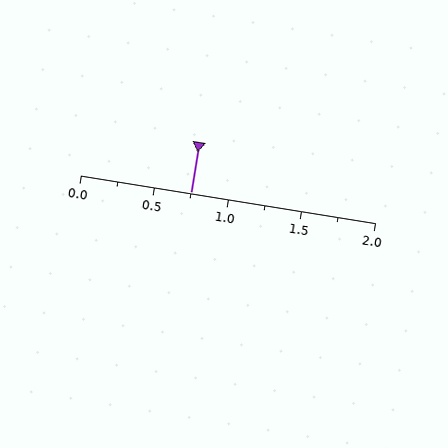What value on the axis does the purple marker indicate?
The marker indicates approximately 0.75.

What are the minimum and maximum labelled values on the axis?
The axis runs from 0.0 to 2.0.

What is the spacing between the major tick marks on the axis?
The major ticks are spaced 0.5 apart.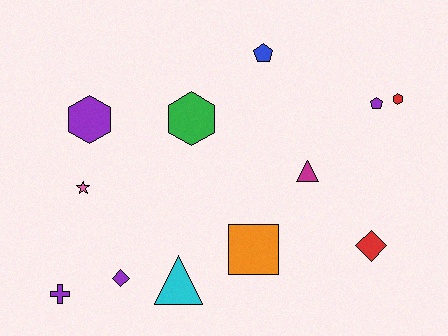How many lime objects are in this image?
There are no lime objects.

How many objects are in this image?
There are 12 objects.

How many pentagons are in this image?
There are 2 pentagons.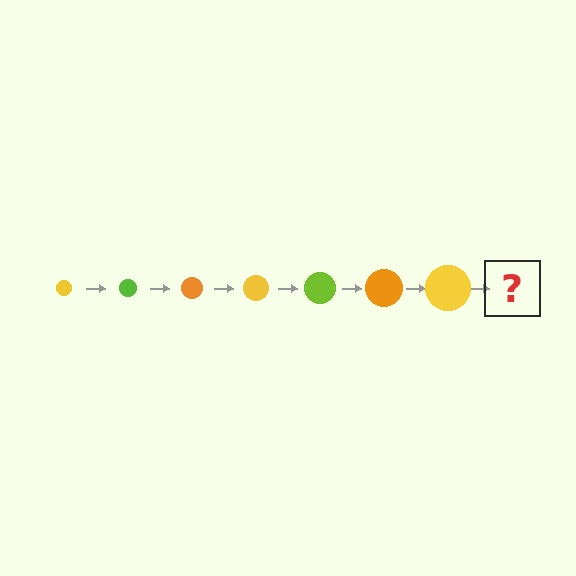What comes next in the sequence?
The next element should be a lime circle, larger than the previous one.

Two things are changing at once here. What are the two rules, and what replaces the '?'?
The two rules are that the circle grows larger each step and the color cycles through yellow, lime, and orange. The '?' should be a lime circle, larger than the previous one.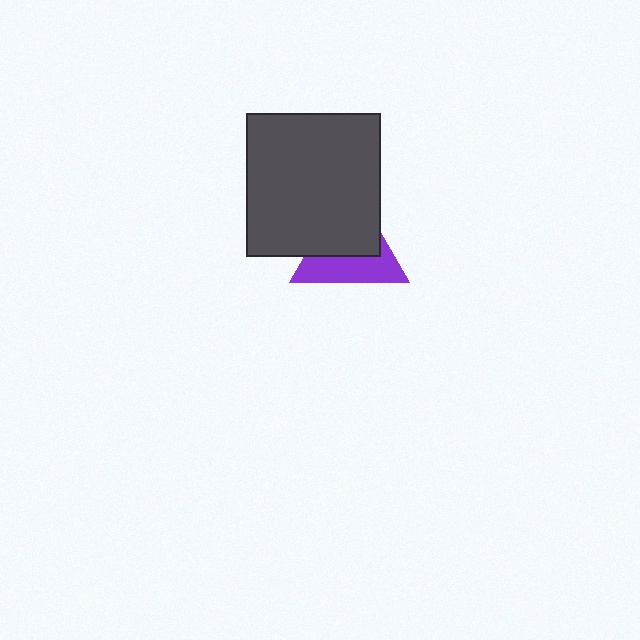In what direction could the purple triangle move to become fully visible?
The purple triangle could move toward the lower-right. That would shift it out from behind the dark gray rectangle entirely.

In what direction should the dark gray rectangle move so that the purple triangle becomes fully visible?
The dark gray rectangle should move toward the upper-left. That is the shortest direction to clear the overlap and leave the purple triangle fully visible.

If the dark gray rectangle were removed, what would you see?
You would see the complete purple triangle.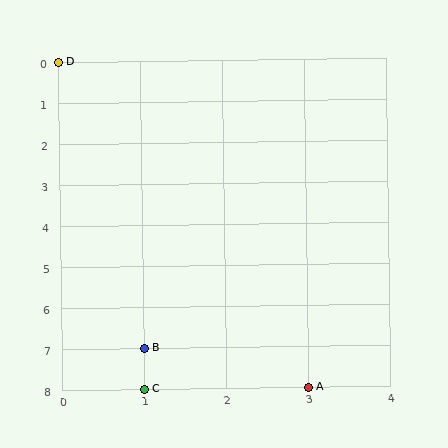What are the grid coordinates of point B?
Point B is at grid coordinates (1, 7).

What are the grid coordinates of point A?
Point A is at grid coordinates (3, 8).